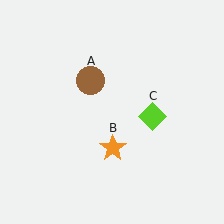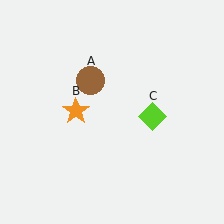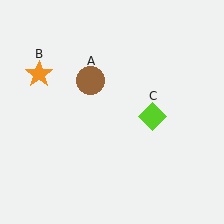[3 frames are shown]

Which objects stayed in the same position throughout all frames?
Brown circle (object A) and lime diamond (object C) remained stationary.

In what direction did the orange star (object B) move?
The orange star (object B) moved up and to the left.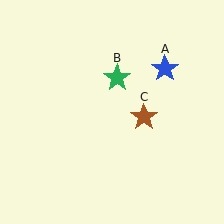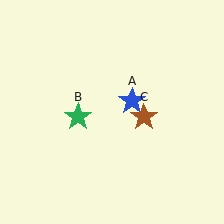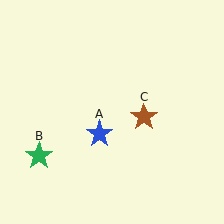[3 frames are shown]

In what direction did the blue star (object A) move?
The blue star (object A) moved down and to the left.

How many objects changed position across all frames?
2 objects changed position: blue star (object A), green star (object B).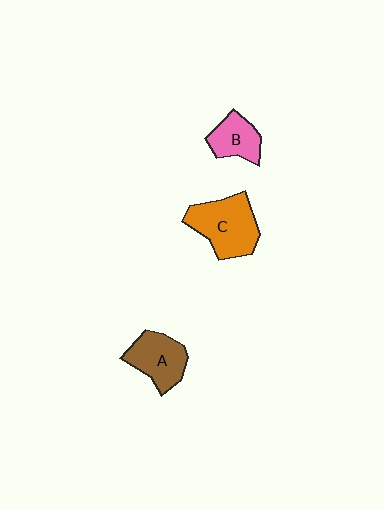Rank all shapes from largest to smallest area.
From largest to smallest: C (orange), A (brown), B (pink).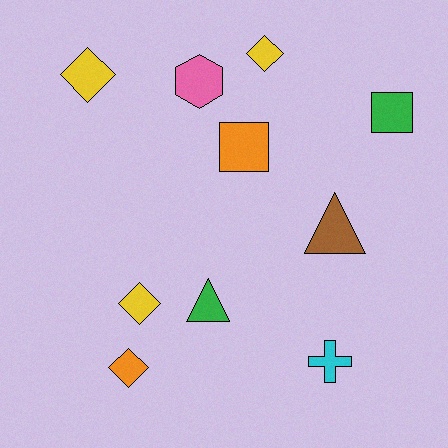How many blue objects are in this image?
There are no blue objects.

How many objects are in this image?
There are 10 objects.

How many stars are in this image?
There are no stars.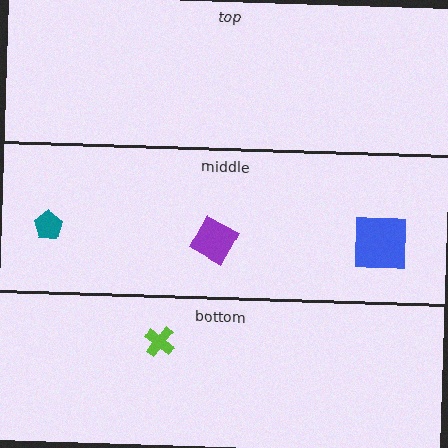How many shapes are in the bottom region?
1.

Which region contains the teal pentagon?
The middle region.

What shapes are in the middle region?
The purple diamond, the teal pentagon, the blue square.